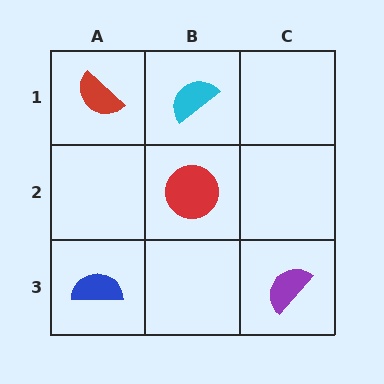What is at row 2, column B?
A red circle.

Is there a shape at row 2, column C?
No, that cell is empty.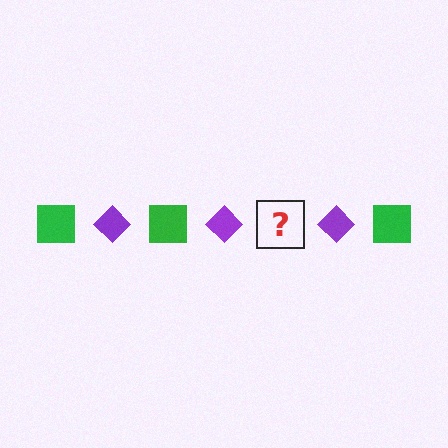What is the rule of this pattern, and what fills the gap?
The rule is that the pattern alternates between green square and purple diamond. The gap should be filled with a green square.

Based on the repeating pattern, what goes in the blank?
The blank should be a green square.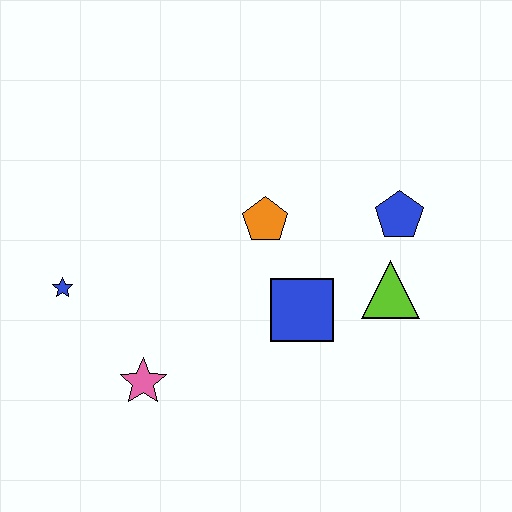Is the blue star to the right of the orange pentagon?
No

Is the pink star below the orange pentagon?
Yes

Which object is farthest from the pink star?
The blue pentagon is farthest from the pink star.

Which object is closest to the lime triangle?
The blue pentagon is closest to the lime triangle.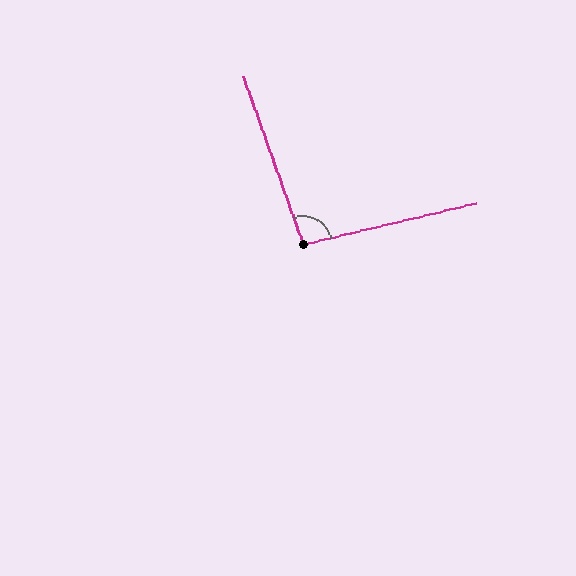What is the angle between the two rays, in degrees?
Approximately 96 degrees.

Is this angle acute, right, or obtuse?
It is obtuse.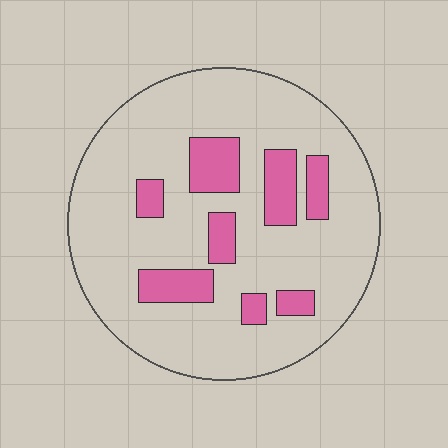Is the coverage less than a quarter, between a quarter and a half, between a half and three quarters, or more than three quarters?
Less than a quarter.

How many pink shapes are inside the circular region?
8.